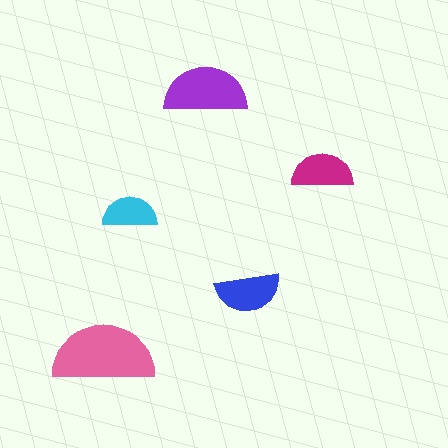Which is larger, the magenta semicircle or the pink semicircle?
The pink one.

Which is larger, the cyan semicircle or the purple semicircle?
The purple one.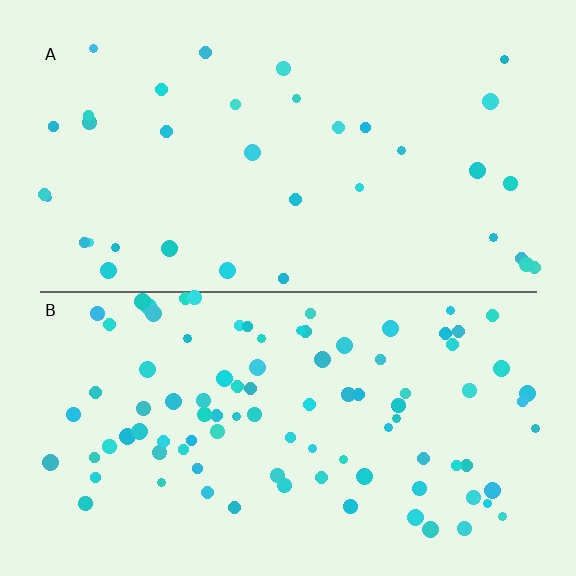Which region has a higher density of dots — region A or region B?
B (the bottom).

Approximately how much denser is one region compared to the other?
Approximately 2.6× — region B over region A.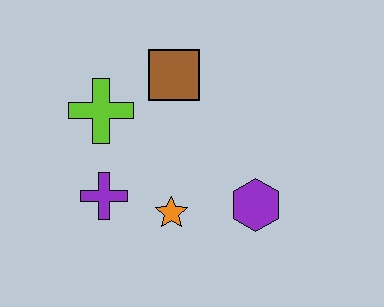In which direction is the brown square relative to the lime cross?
The brown square is to the right of the lime cross.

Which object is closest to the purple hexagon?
The orange star is closest to the purple hexagon.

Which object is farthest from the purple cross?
The purple hexagon is farthest from the purple cross.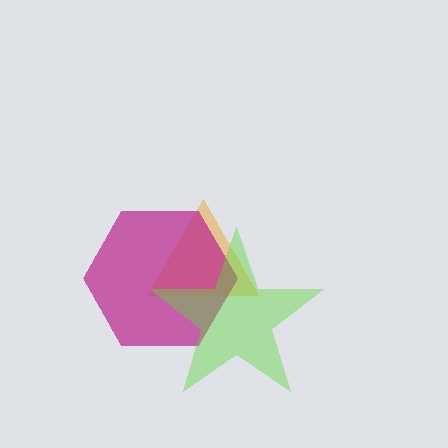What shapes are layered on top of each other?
The layered shapes are: an orange triangle, a magenta hexagon, a lime star.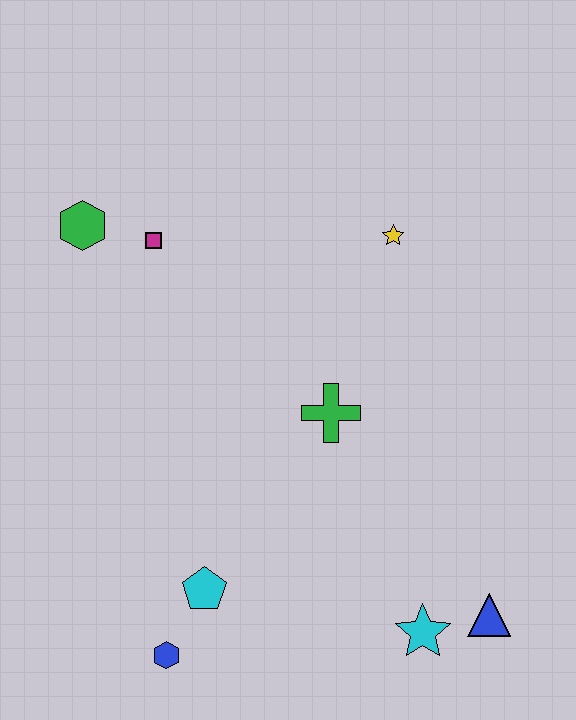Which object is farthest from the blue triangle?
The green hexagon is farthest from the blue triangle.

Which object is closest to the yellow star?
The green cross is closest to the yellow star.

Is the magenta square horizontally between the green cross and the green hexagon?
Yes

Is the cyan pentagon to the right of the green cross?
No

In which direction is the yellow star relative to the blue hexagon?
The yellow star is above the blue hexagon.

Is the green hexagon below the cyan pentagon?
No